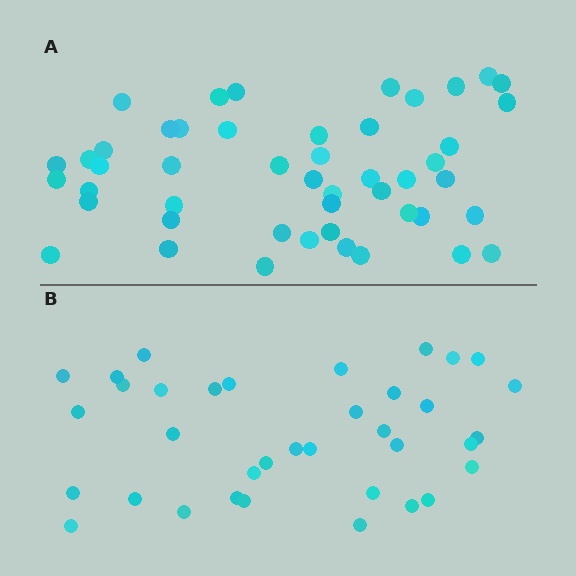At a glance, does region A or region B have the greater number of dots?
Region A (the top region) has more dots.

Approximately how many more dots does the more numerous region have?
Region A has roughly 12 or so more dots than region B.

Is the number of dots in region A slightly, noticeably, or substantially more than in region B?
Region A has noticeably more, but not dramatically so. The ratio is roughly 1.3 to 1.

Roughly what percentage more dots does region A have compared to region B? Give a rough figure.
About 35% more.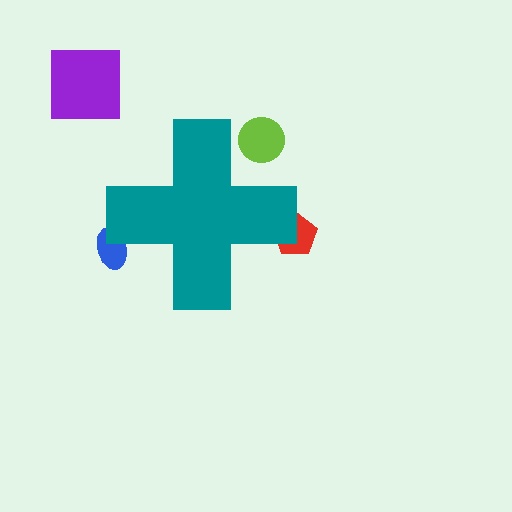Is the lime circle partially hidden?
Yes, the lime circle is partially hidden behind the teal cross.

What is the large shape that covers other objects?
A teal cross.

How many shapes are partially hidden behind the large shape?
3 shapes are partially hidden.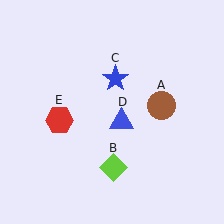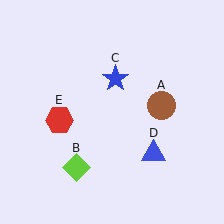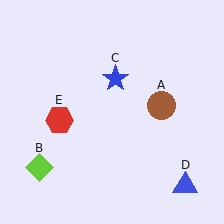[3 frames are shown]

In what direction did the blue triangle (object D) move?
The blue triangle (object D) moved down and to the right.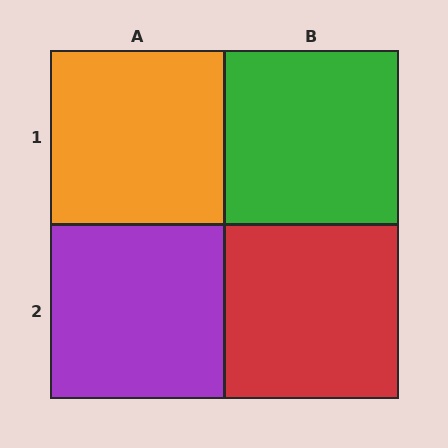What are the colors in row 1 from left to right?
Orange, green.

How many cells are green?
1 cell is green.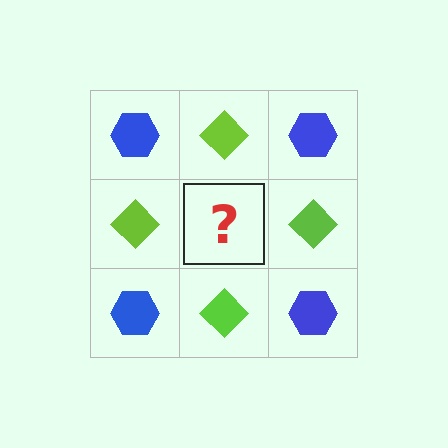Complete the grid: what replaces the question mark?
The question mark should be replaced with a blue hexagon.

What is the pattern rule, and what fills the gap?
The rule is that it alternates blue hexagon and lime diamond in a checkerboard pattern. The gap should be filled with a blue hexagon.